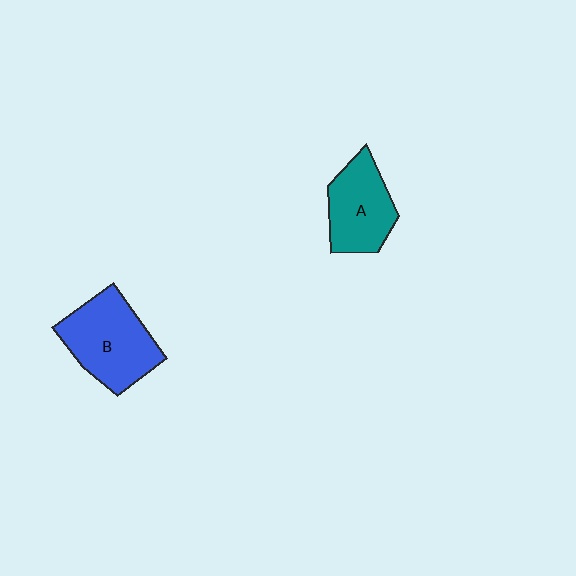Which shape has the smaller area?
Shape A (teal).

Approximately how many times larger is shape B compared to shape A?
Approximately 1.3 times.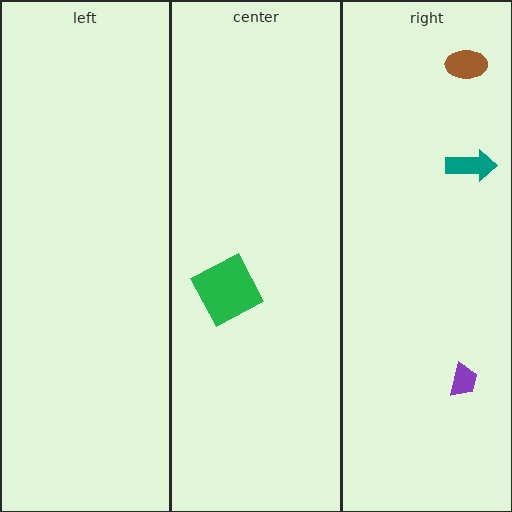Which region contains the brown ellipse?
The right region.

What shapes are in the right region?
The purple trapezoid, the brown ellipse, the teal arrow.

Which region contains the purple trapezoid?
The right region.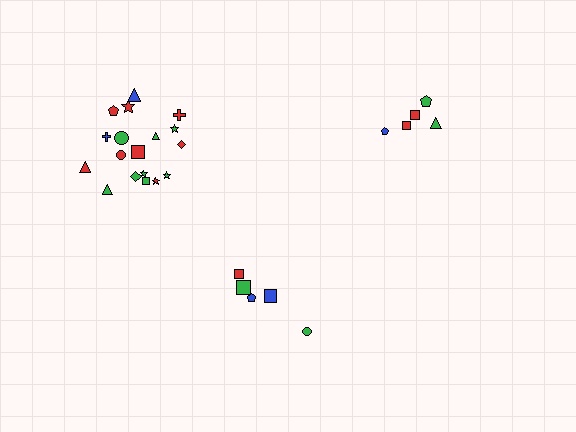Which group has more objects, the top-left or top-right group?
The top-left group.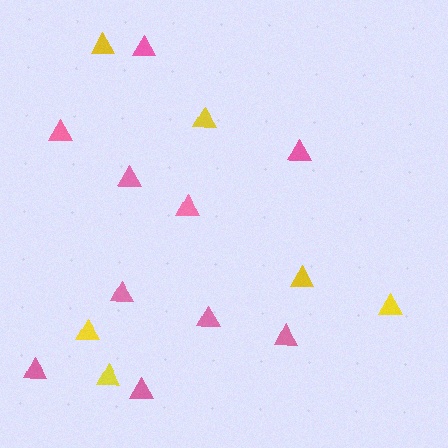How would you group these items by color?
There are 2 groups: one group of pink triangles (10) and one group of yellow triangles (6).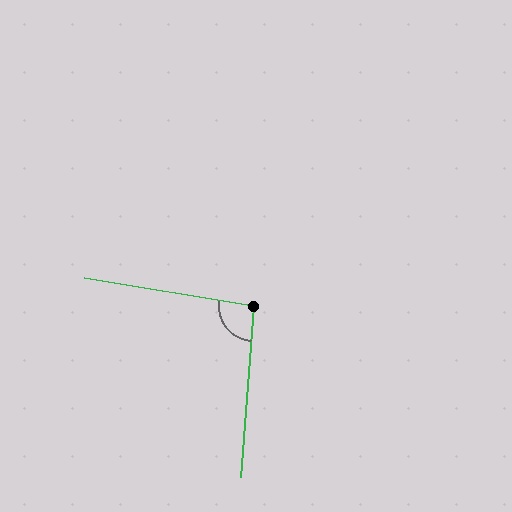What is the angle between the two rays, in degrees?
Approximately 95 degrees.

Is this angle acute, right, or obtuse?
It is approximately a right angle.